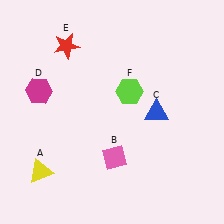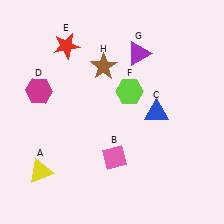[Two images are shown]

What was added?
A purple triangle (G), a brown star (H) were added in Image 2.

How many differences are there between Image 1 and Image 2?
There are 2 differences between the two images.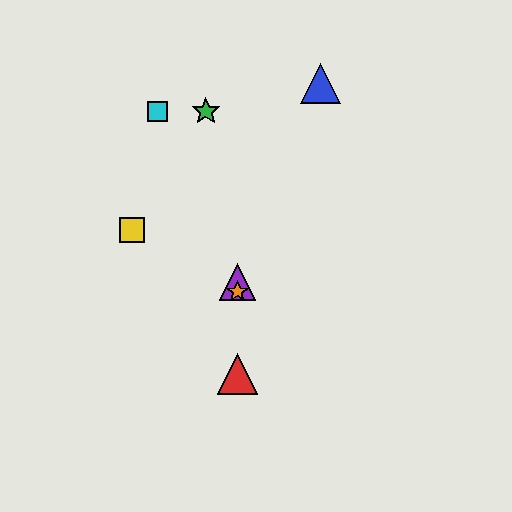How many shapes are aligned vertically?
3 shapes (the red triangle, the purple triangle, the orange star) are aligned vertically.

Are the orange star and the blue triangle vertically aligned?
No, the orange star is at x≈237 and the blue triangle is at x≈320.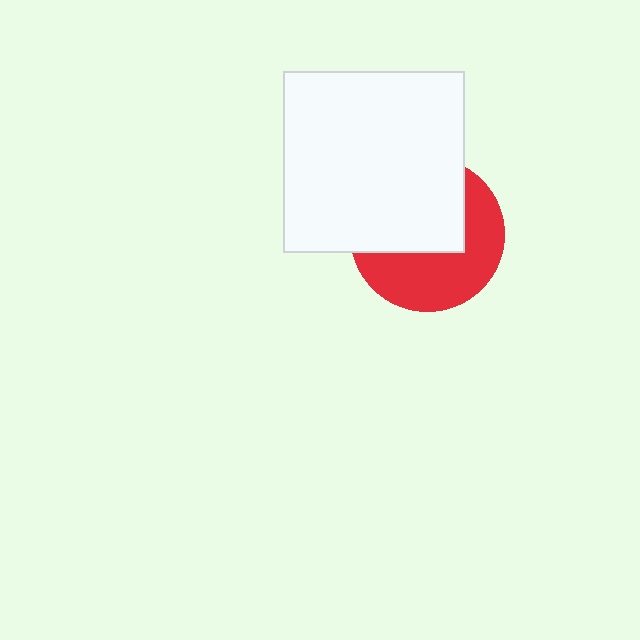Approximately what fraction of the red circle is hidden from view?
Roughly 52% of the red circle is hidden behind the white square.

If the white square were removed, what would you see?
You would see the complete red circle.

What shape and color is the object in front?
The object in front is a white square.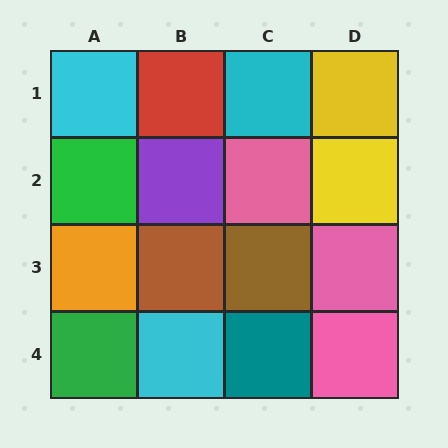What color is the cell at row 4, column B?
Cyan.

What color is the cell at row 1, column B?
Red.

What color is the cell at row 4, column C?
Teal.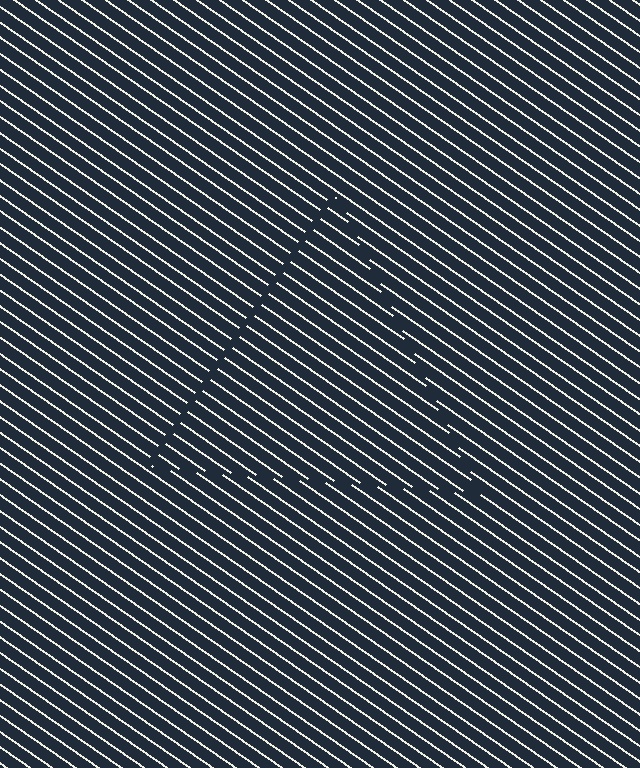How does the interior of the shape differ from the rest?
The interior of the shape contains the same grating, shifted by half a period — the contour is defined by the phase discontinuity where line-ends from the inner and outer gratings abut.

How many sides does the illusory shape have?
3 sides — the line-ends trace a triangle.